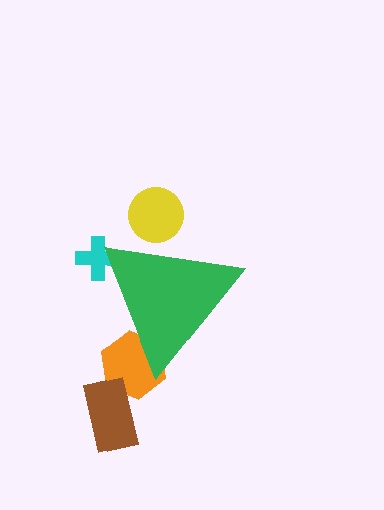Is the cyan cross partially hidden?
Yes, the cyan cross is partially hidden behind the green triangle.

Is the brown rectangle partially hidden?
No, the brown rectangle is fully visible.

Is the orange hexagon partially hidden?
Yes, the orange hexagon is partially hidden behind the green triangle.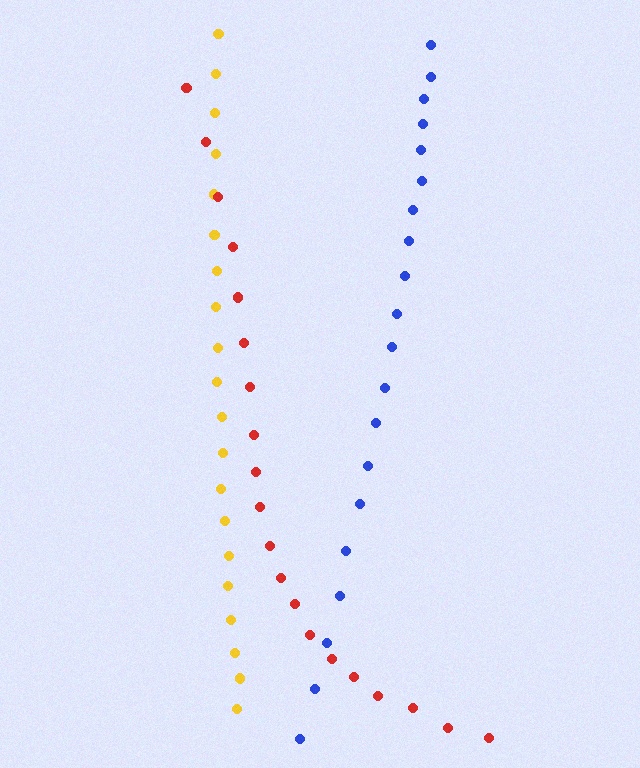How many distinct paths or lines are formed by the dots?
There are 3 distinct paths.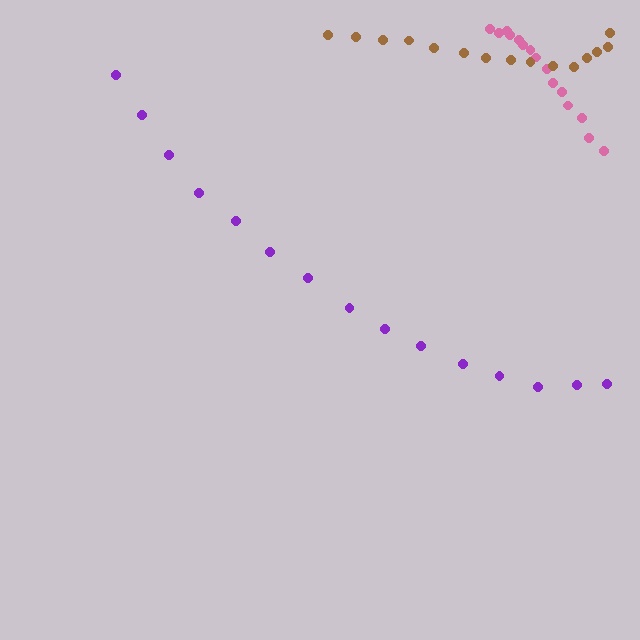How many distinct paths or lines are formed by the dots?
There are 3 distinct paths.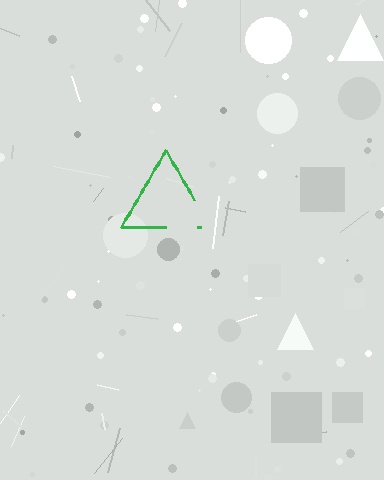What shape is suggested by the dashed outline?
The dashed outline suggests a triangle.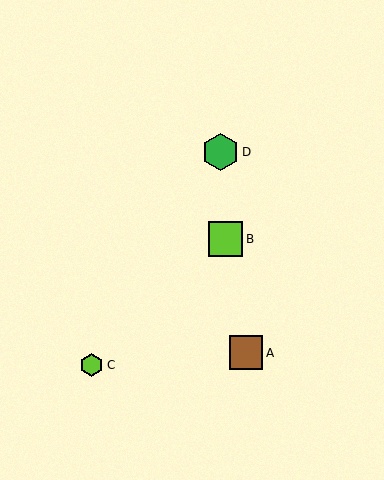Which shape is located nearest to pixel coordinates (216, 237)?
The lime square (labeled B) at (226, 239) is nearest to that location.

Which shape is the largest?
The green hexagon (labeled D) is the largest.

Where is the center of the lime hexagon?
The center of the lime hexagon is at (92, 365).